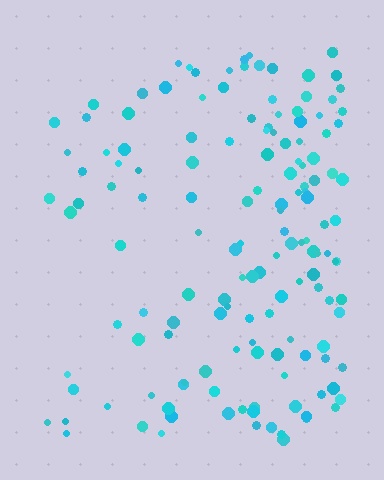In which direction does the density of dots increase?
From left to right, with the right side densest.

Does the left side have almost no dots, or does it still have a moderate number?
Still a moderate number, just noticeably fewer than the right.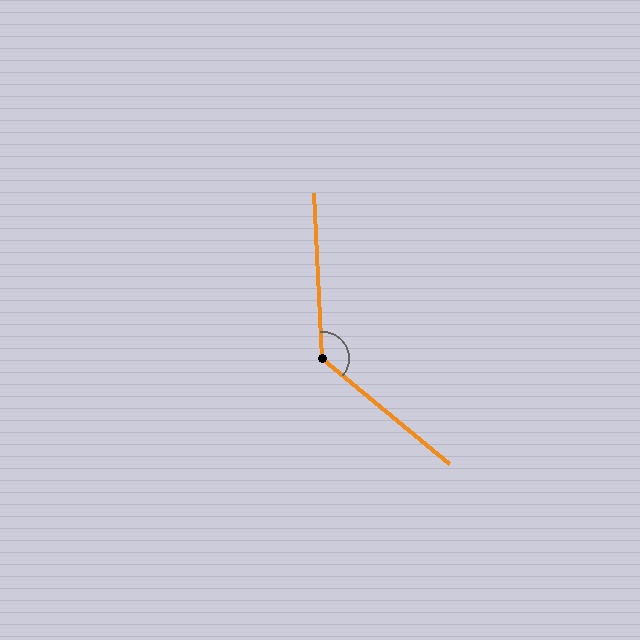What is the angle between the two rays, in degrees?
Approximately 133 degrees.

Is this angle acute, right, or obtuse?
It is obtuse.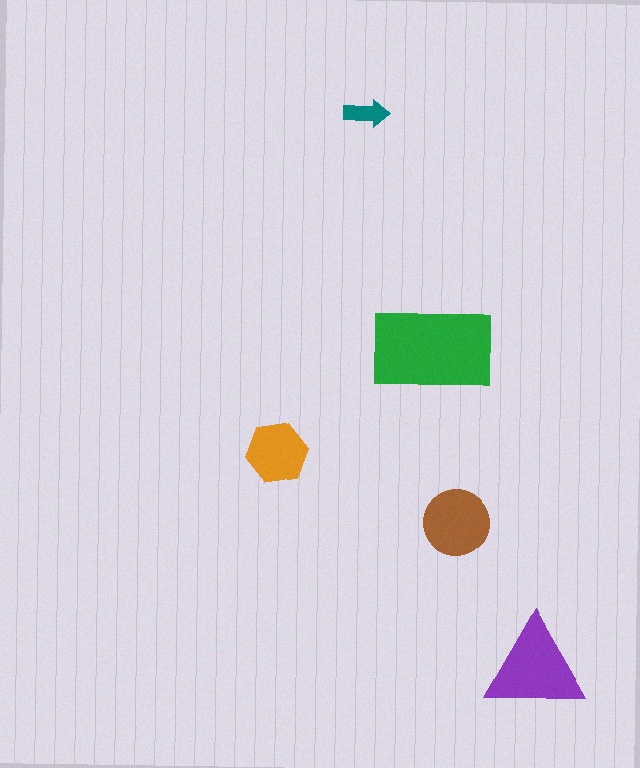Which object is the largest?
The green rectangle.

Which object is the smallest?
The teal arrow.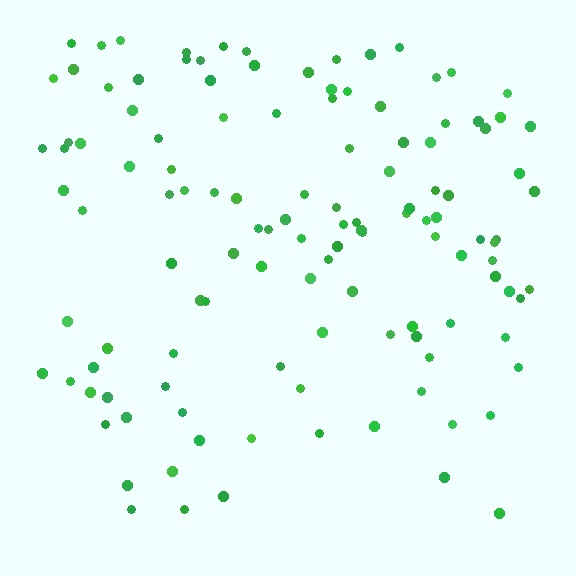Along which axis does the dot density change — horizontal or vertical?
Vertical.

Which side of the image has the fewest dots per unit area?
The bottom.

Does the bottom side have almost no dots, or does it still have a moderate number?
Still a moderate number, just noticeably fewer than the top.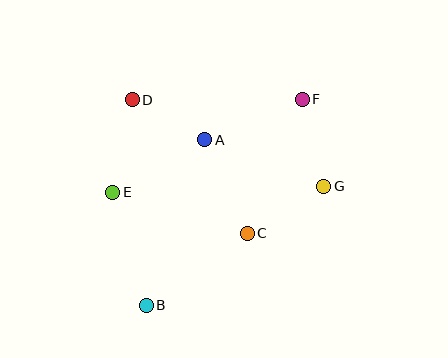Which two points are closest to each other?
Points A and D are closest to each other.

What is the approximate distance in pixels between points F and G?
The distance between F and G is approximately 90 pixels.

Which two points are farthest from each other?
Points B and F are farthest from each other.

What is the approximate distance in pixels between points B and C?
The distance between B and C is approximately 124 pixels.